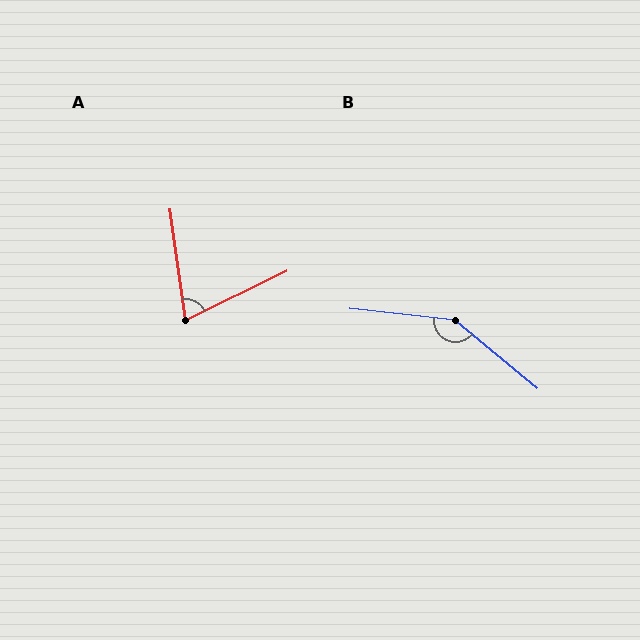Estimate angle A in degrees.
Approximately 72 degrees.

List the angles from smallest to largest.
A (72°), B (147°).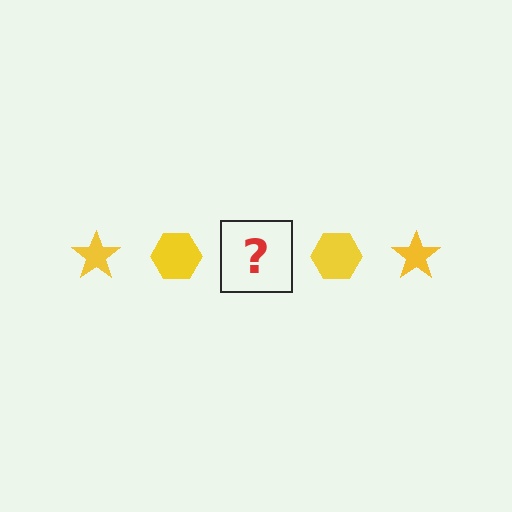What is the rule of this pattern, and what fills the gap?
The rule is that the pattern cycles through star, hexagon shapes in yellow. The gap should be filled with a yellow star.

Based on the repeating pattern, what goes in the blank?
The blank should be a yellow star.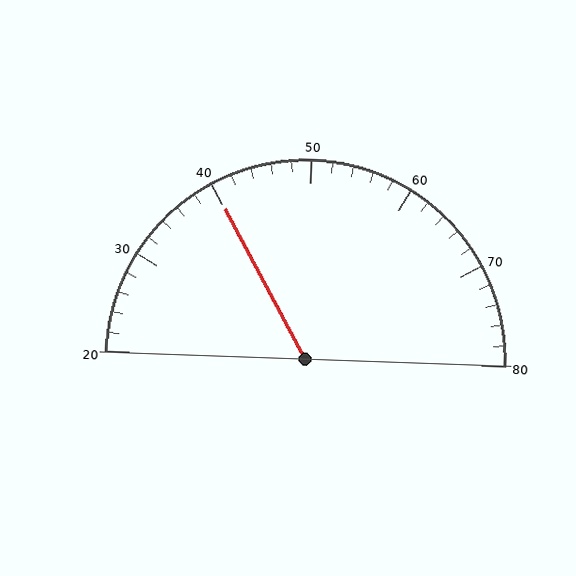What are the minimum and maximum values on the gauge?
The gauge ranges from 20 to 80.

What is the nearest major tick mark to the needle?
The nearest major tick mark is 40.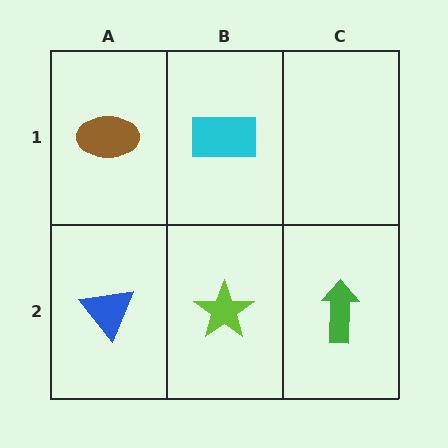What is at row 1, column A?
A brown ellipse.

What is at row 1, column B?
A cyan rectangle.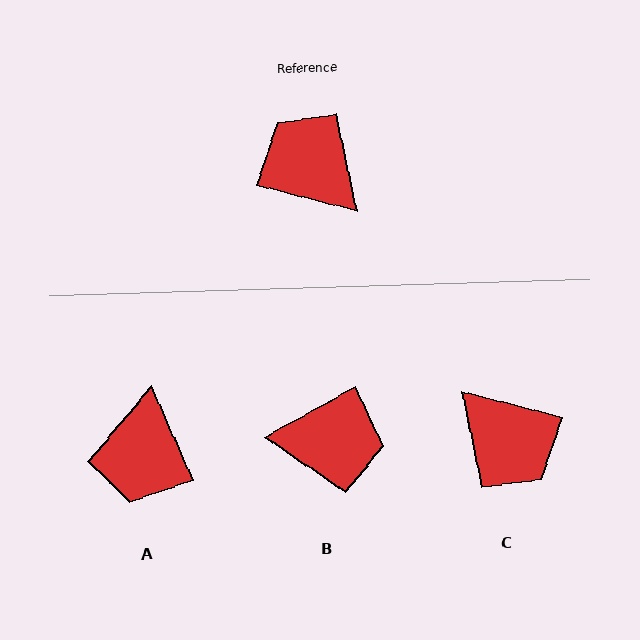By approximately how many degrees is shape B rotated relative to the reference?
Approximately 137 degrees clockwise.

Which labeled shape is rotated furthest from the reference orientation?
C, about 180 degrees away.